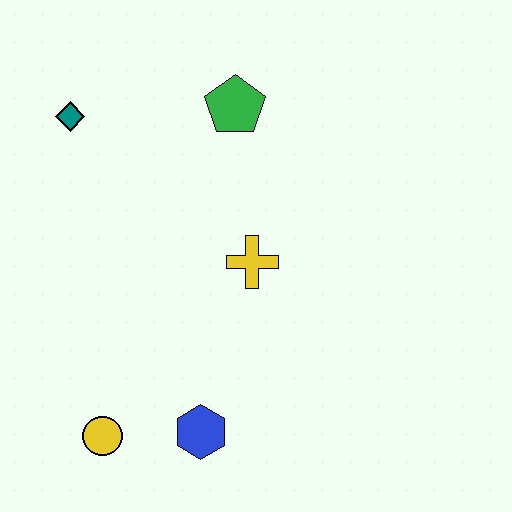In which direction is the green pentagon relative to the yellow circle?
The green pentagon is above the yellow circle.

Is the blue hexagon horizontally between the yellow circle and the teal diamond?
No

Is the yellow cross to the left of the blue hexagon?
No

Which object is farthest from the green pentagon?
The yellow circle is farthest from the green pentagon.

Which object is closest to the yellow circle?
The blue hexagon is closest to the yellow circle.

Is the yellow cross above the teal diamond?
No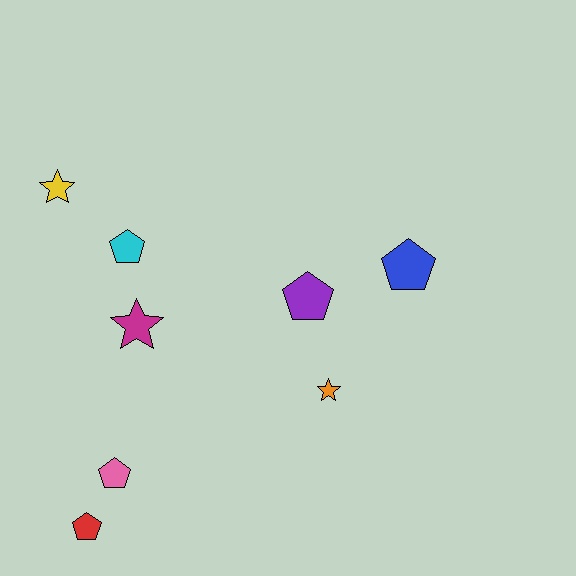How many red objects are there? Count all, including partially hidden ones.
There is 1 red object.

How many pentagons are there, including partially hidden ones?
There are 5 pentagons.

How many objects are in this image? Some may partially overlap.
There are 8 objects.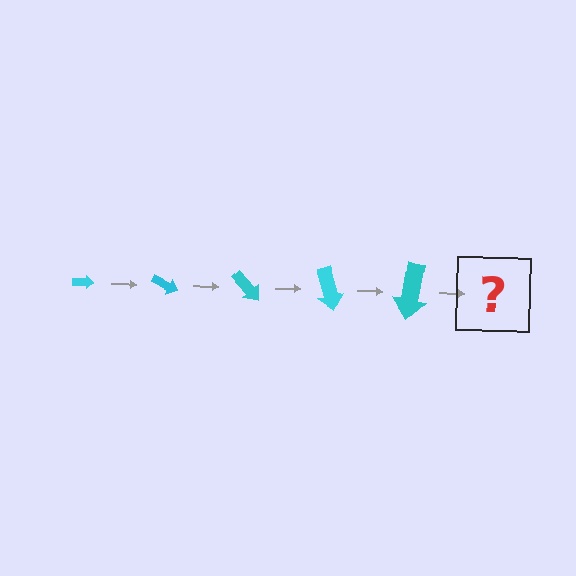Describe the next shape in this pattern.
It should be an arrow, larger than the previous one and rotated 125 degrees from the start.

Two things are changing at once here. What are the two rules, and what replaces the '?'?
The two rules are that the arrow grows larger each step and it rotates 25 degrees each step. The '?' should be an arrow, larger than the previous one and rotated 125 degrees from the start.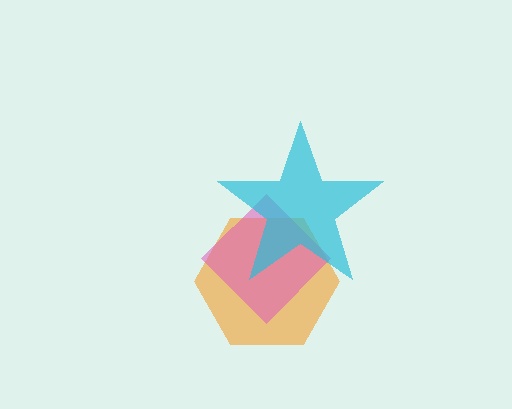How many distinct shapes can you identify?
There are 3 distinct shapes: an orange hexagon, a pink diamond, a cyan star.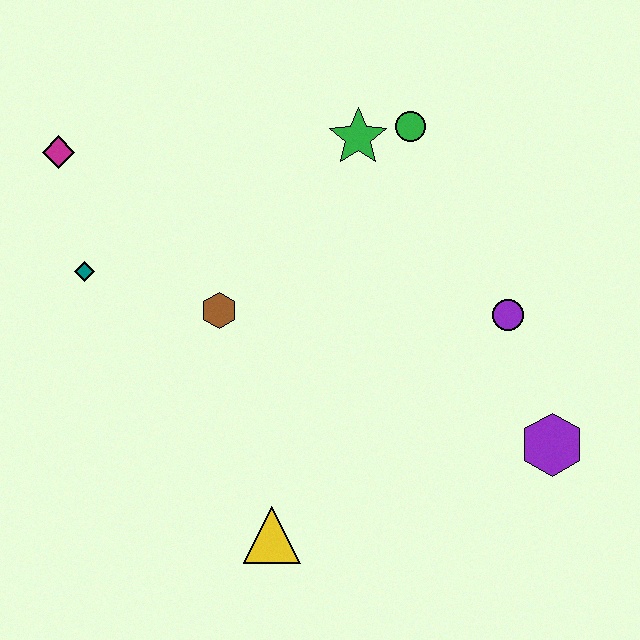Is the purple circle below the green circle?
Yes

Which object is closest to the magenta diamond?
The teal diamond is closest to the magenta diamond.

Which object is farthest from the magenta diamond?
The purple hexagon is farthest from the magenta diamond.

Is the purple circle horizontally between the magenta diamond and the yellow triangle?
No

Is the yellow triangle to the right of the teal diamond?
Yes